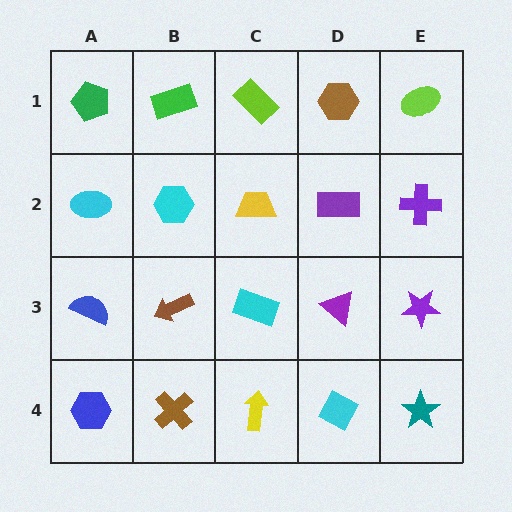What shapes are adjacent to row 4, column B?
A brown arrow (row 3, column B), a blue hexagon (row 4, column A), a yellow arrow (row 4, column C).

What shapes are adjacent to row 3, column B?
A cyan hexagon (row 2, column B), a brown cross (row 4, column B), a blue semicircle (row 3, column A), a cyan rectangle (row 3, column C).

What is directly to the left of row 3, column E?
A purple triangle.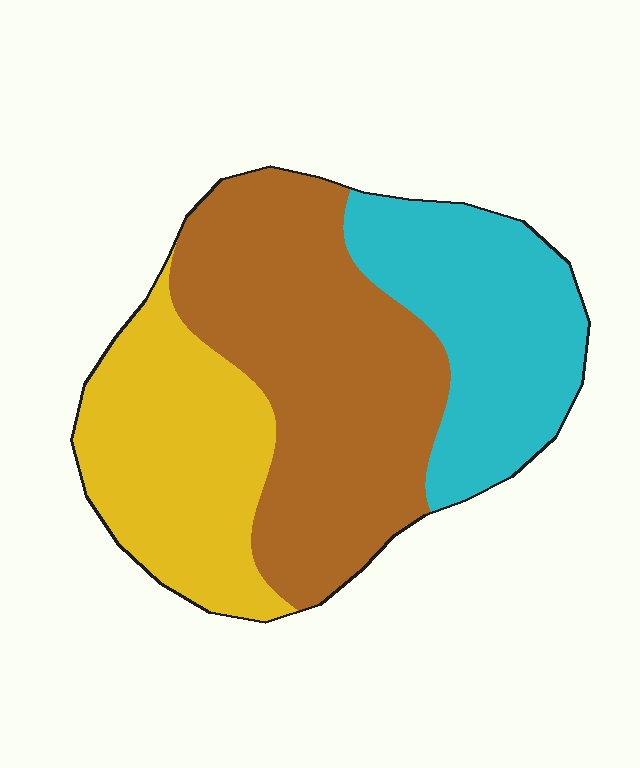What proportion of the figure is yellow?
Yellow takes up between a quarter and a half of the figure.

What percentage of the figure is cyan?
Cyan covers about 25% of the figure.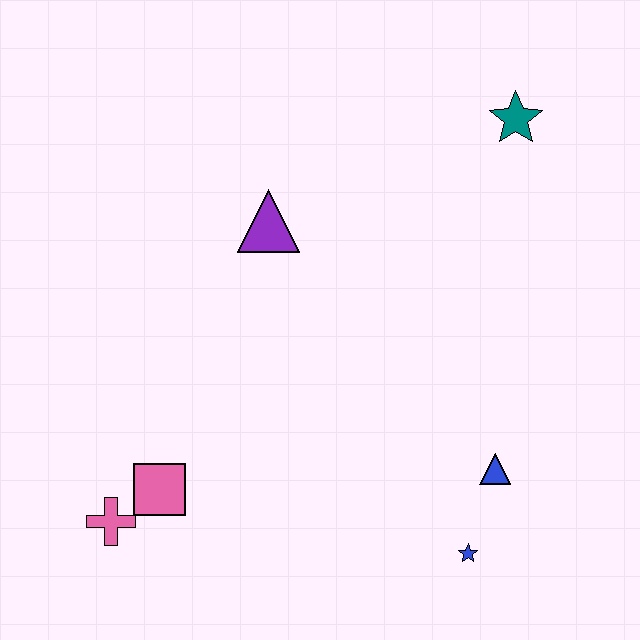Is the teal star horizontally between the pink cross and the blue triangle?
No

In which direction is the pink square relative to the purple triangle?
The pink square is below the purple triangle.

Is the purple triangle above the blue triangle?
Yes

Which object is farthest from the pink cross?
The teal star is farthest from the pink cross.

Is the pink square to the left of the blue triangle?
Yes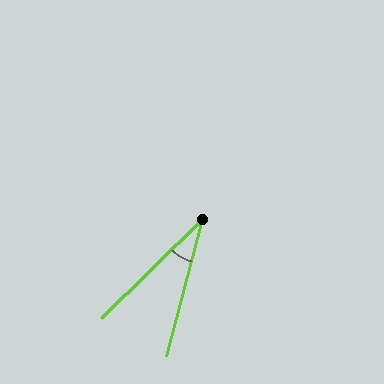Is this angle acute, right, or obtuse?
It is acute.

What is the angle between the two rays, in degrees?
Approximately 31 degrees.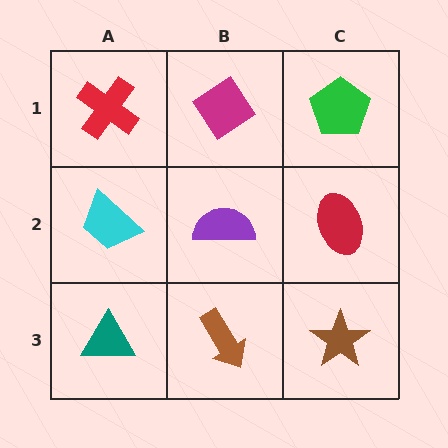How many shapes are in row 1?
3 shapes.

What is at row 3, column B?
A brown arrow.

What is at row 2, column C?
A red ellipse.